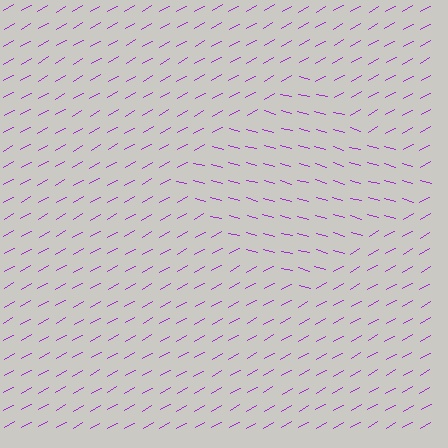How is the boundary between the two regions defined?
The boundary is defined purely by a change in line orientation (approximately 45 degrees difference). All lines are the same color and thickness.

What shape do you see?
I see a diamond.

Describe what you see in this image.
The image is filled with small purple line segments. A diamond region in the image has lines oriented differently from the surrounding lines, creating a visible texture boundary.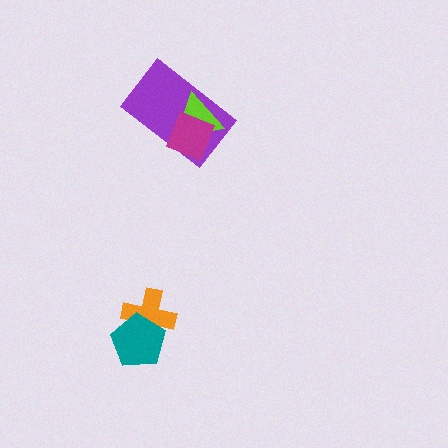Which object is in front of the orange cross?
The teal pentagon is in front of the orange cross.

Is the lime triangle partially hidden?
Yes, it is partially covered by another shape.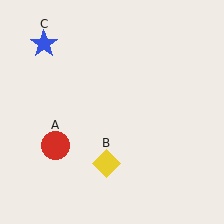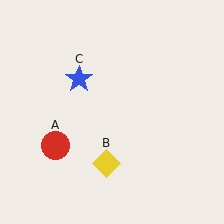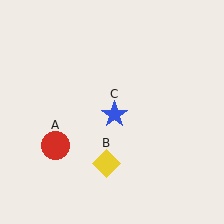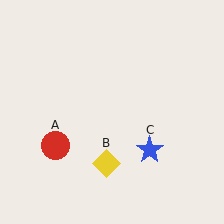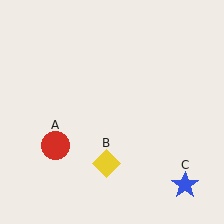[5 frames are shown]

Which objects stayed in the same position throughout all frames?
Red circle (object A) and yellow diamond (object B) remained stationary.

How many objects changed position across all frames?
1 object changed position: blue star (object C).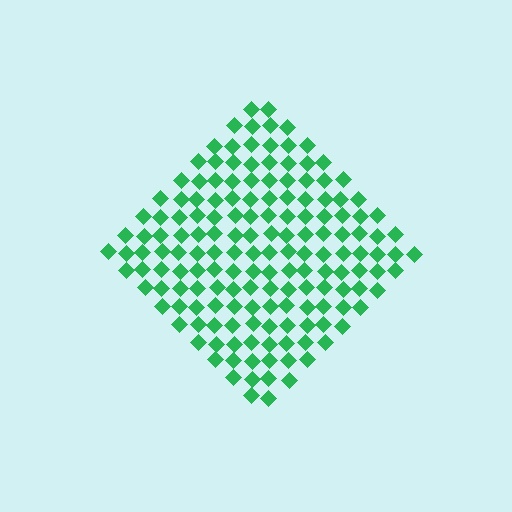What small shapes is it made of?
It is made of small diamonds.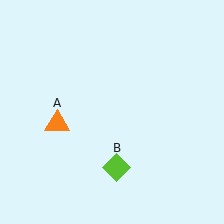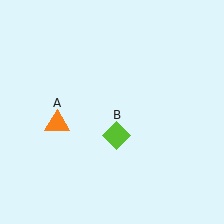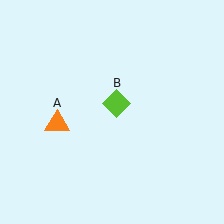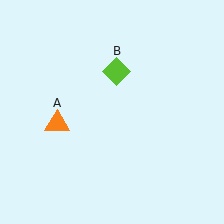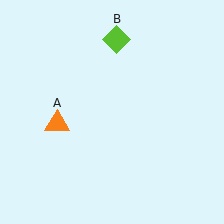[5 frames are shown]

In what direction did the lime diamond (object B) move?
The lime diamond (object B) moved up.